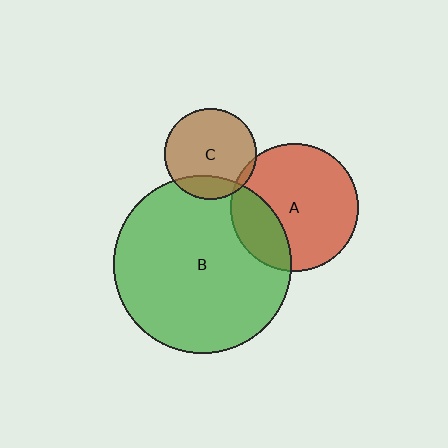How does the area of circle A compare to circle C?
Approximately 2.0 times.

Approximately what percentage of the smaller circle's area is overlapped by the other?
Approximately 5%.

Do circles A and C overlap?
Yes.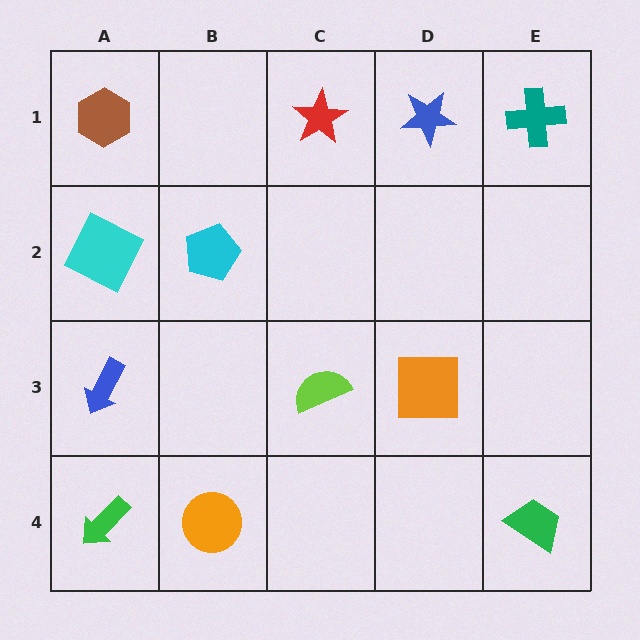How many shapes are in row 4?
3 shapes.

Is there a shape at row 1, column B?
No, that cell is empty.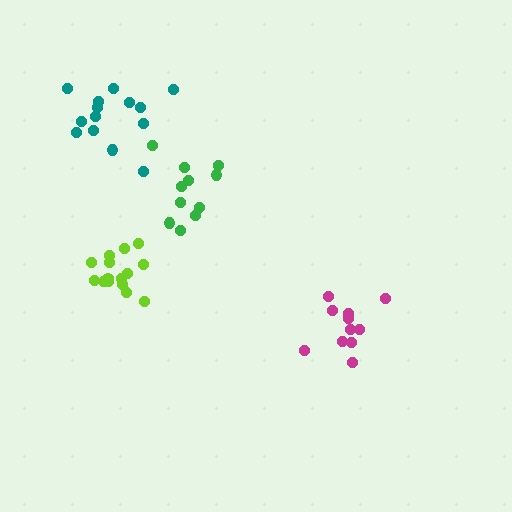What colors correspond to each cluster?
The clusters are colored: lime, magenta, teal, green.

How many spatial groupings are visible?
There are 4 spatial groupings.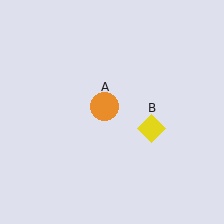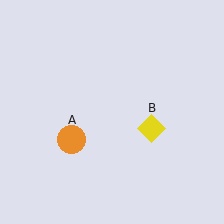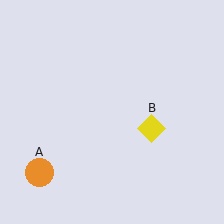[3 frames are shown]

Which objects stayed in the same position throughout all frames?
Yellow diamond (object B) remained stationary.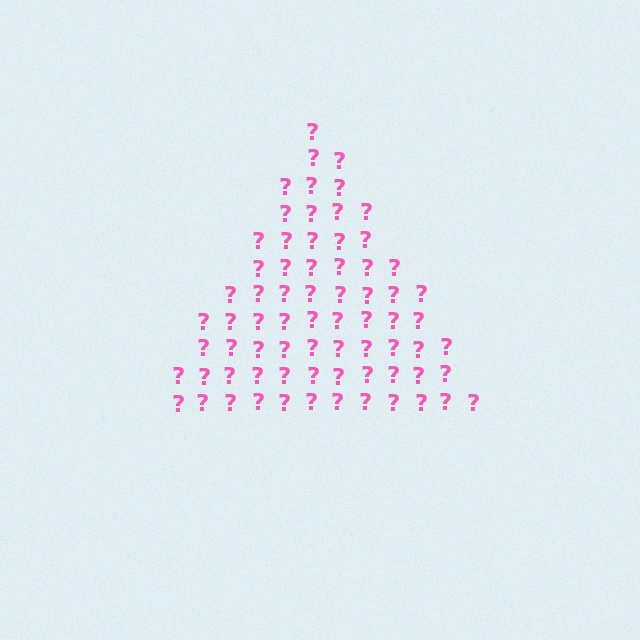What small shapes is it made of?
It is made of small question marks.